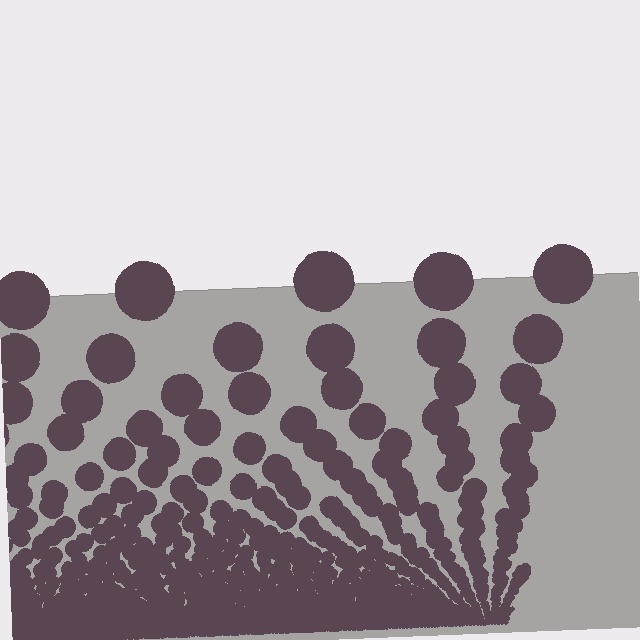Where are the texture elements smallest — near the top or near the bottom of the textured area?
Near the bottom.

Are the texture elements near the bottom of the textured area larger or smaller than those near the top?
Smaller. The gradient is inverted — elements near the bottom are smaller and denser.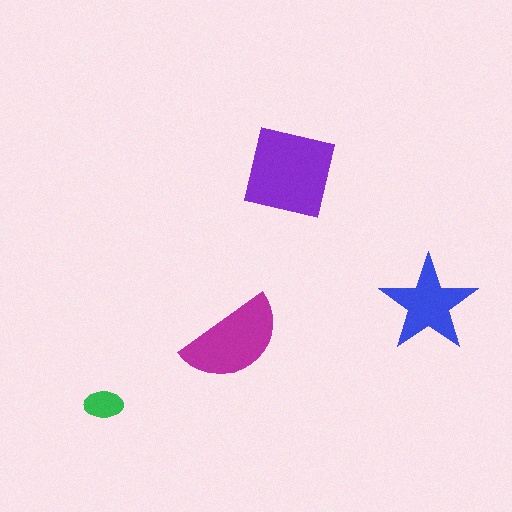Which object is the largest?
The purple square.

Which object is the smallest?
The green ellipse.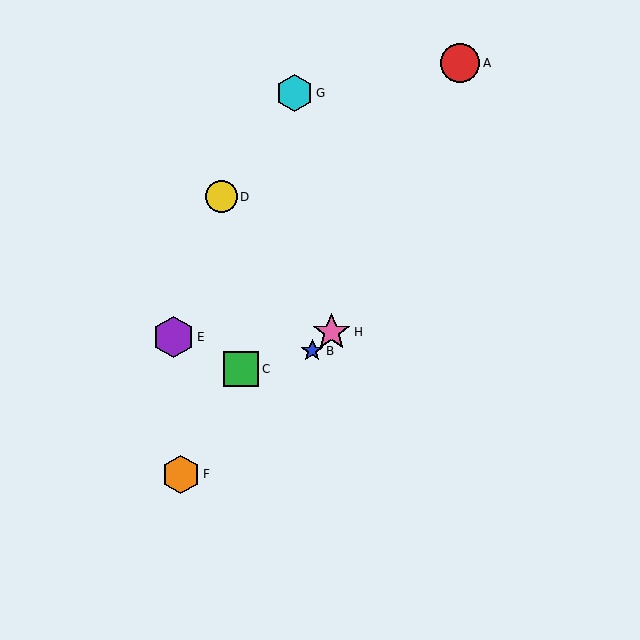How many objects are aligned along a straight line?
3 objects (B, F, H) are aligned along a straight line.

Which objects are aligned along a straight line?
Objects B, F, H are aligned along a straight line.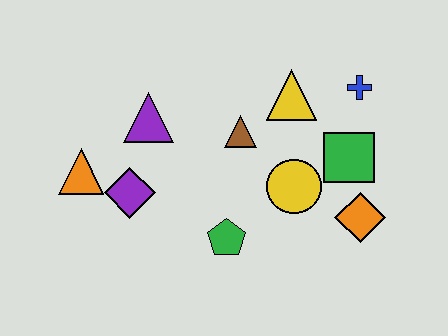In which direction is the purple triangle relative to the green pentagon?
The purple triangle is above the green pentagon.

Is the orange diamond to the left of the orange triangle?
No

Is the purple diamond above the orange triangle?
No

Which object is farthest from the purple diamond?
The blue cross is farthest from the purple diamond.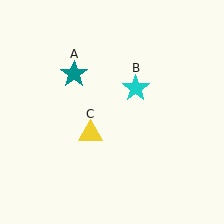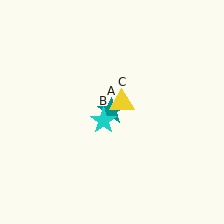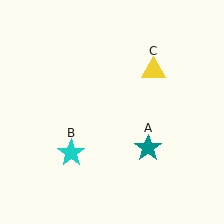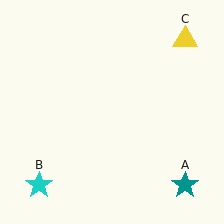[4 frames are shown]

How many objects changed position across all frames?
3 objects changed position: teal star (object A), cyan star (object B), yellow triangle (object C).